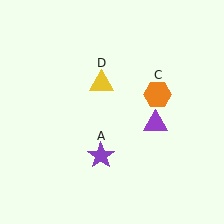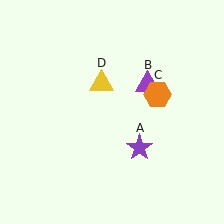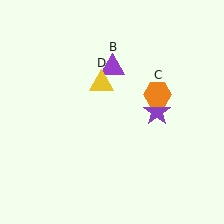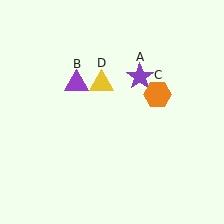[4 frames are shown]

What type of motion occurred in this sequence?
The purple star (object A), purple triangle (object B) rotated counterclockwise around the center of the scene.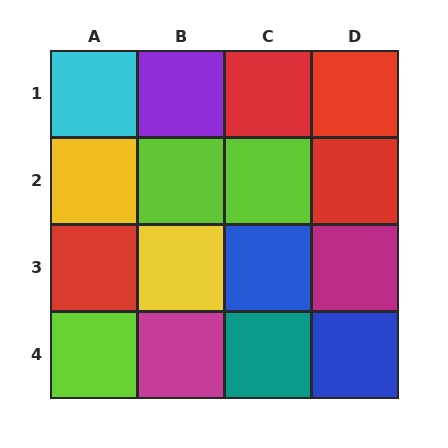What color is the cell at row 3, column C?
Blue.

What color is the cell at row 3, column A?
Red.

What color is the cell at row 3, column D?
Magenta.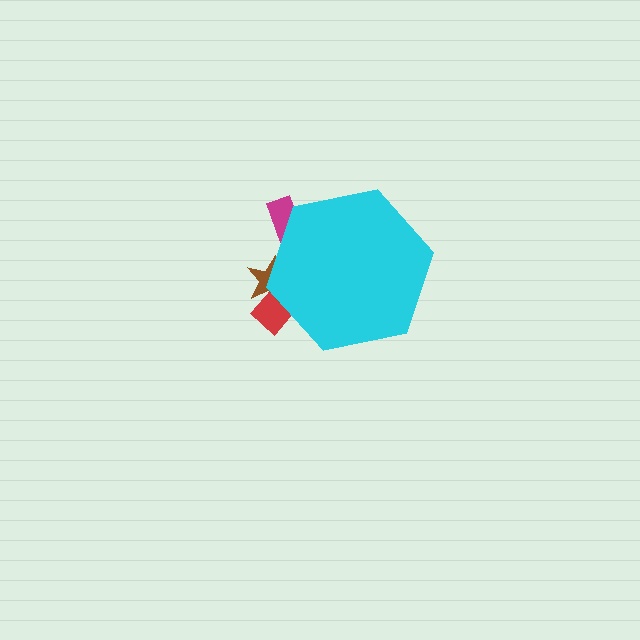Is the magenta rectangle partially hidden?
Yes, the magenta rectangle is partially hidden behind the cyan hexagon.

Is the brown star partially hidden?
Yes, the brown star is partially hidden behind the cyan hexagon.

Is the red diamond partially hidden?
Yes, the red diamond is partially hidden behind the cyan hexagon.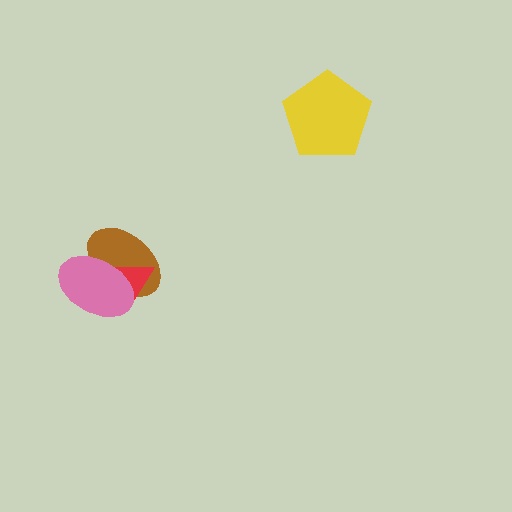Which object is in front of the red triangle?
The pink ellipse is in front of the red triangle.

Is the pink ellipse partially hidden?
No, no other shape covers it.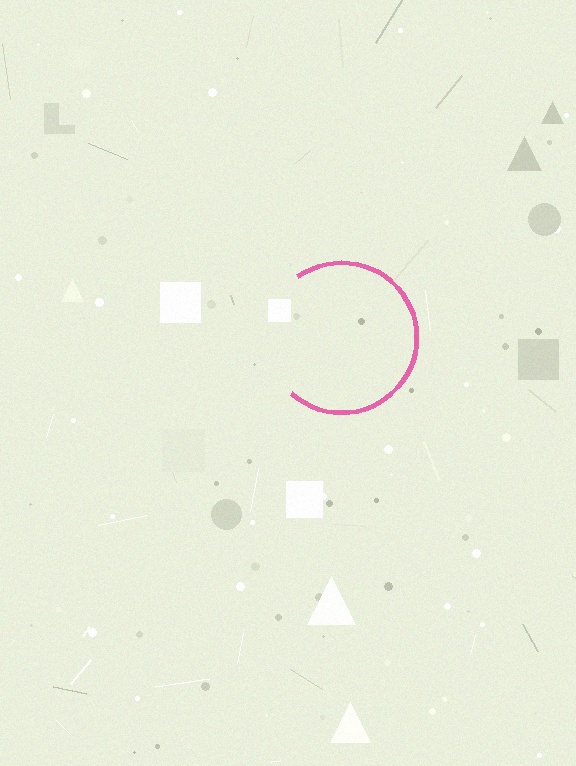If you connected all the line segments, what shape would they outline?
They would outline a circle.